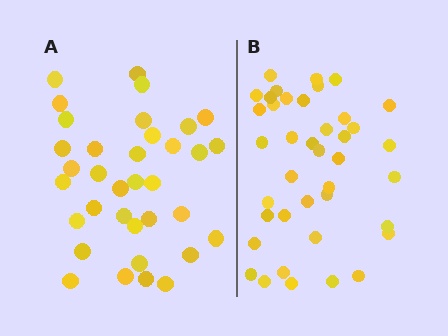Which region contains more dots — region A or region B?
Region B (the right region) has more dots.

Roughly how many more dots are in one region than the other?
Region B has about 5 more dots than region A.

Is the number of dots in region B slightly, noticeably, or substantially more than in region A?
Region B has only slightly more — the two regions are fairly close. The ratio is roughly 1.1 to 1.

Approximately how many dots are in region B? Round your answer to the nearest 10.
About 40 dots.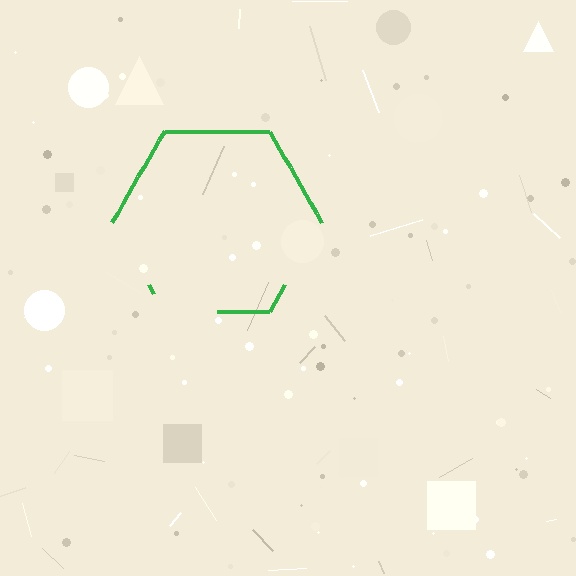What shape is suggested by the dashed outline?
The dashed outline suggests a hexagon.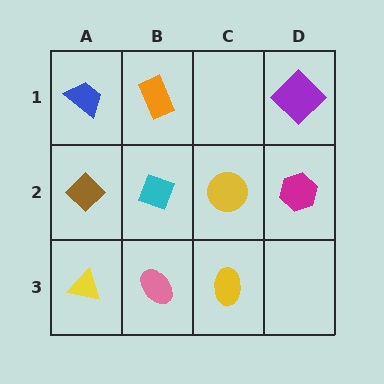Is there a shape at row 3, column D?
No, that cell is empty.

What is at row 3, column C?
A yellow ellipse.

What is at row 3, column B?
A pink ellipse.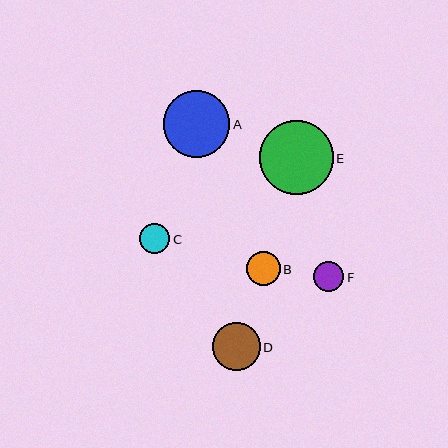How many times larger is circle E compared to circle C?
Circle E is approximately 2.4 times the size of circle C.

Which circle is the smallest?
Circle C is the smallest with a size of approximately 30 pixels.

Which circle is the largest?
Circle E is the largest with a size of approximately 74 pixels.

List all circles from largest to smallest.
From largest to smallest: E, A, D, B, F, C.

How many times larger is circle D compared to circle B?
Circle D is approximately 1.4 times the size of circle B.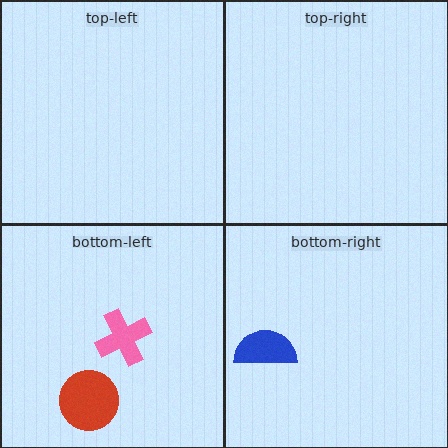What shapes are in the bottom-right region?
The blue semicircle.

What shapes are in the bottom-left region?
The pink cross, the red circle.